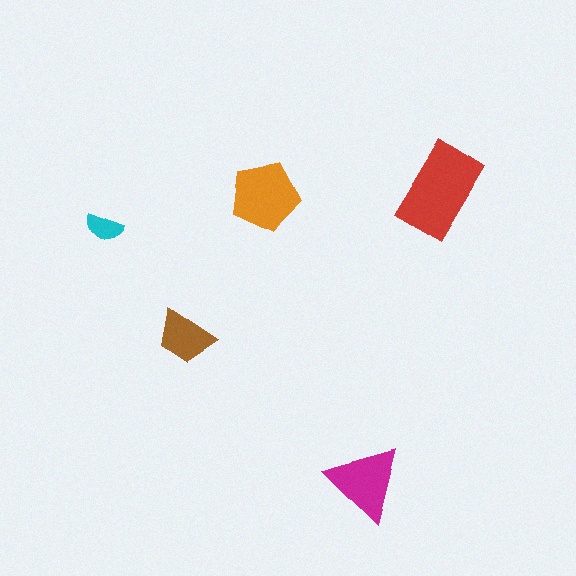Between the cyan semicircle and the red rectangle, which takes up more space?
The red rectangle.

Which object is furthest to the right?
The red rectangle is rightmost.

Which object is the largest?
The red rectangle.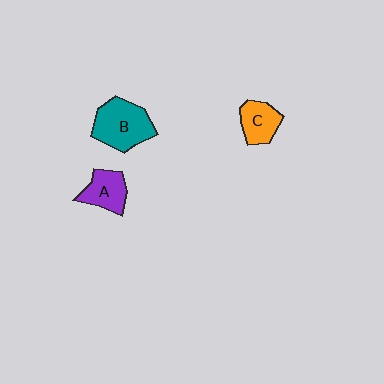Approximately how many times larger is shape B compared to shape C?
Approximately 1.7 times.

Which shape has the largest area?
Shape B (teal).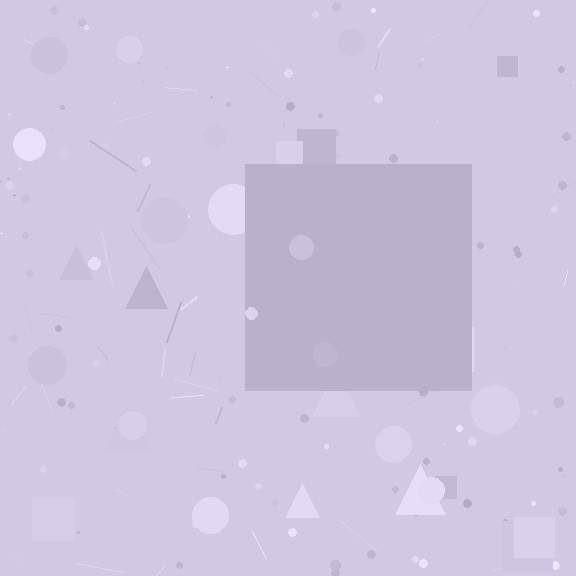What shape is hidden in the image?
A square is hidden in the image.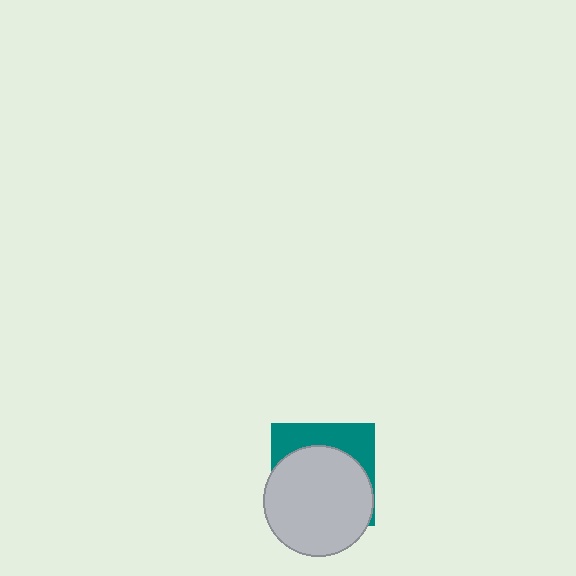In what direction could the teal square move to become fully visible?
The teal square could move up. That would shift it out from behind the light gray circle entirely.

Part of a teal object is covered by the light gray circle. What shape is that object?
It is a square.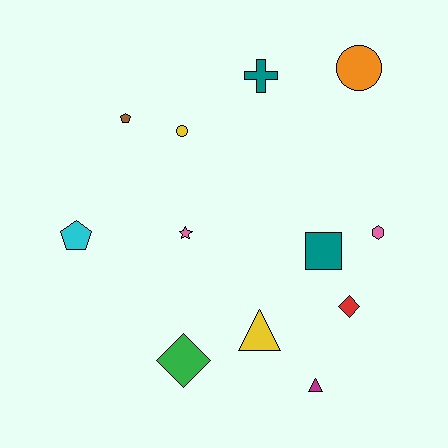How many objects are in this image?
There are 12 objects.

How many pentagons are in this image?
There are 2 pentagons.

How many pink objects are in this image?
There are 2 pink objects.